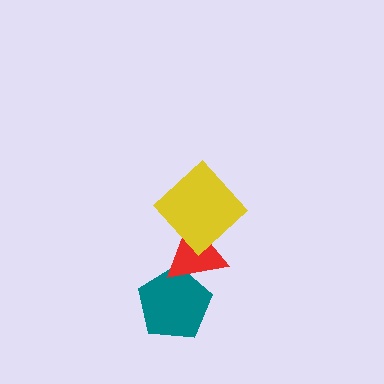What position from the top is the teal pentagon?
The teal pentagon is 3rd from the top.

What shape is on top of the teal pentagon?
The red triangle is on top of the teal pentagon.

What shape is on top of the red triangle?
The yellow diamond is on top of the red triangle.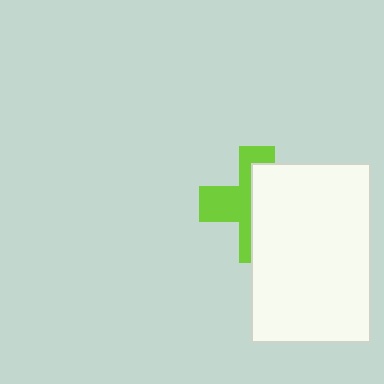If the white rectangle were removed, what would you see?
You would see the complete lime cross.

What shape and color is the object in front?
The object in front is a white rectangle.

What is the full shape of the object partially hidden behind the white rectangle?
The partially hidden object is a lime cross.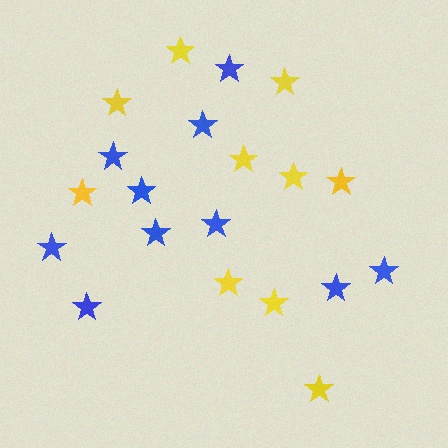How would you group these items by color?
There are 2 groups: one group of yellow stars (10) and one group of blue stars (10).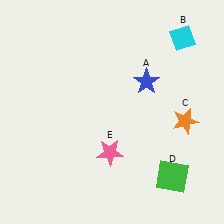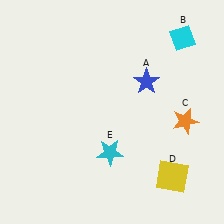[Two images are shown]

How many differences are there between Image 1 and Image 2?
There are 2 differences between the two images.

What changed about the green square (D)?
In Image 1, D is green. In Image 2, it changed to yellow.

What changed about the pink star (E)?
In Image 1, E is pink. In Image 2, it changed to cyan.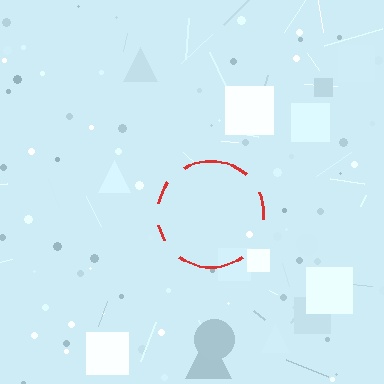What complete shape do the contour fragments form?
The contour fragments form a circle.